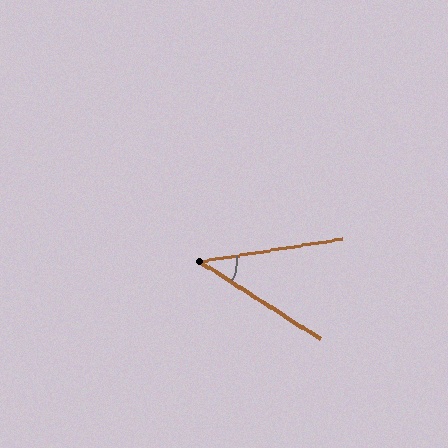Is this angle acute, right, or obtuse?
It is acute.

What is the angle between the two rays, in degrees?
Approximately 42 degrees.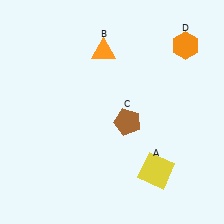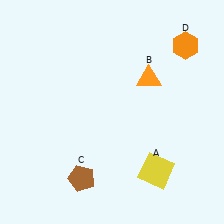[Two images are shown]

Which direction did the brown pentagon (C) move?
The brown pentagon (C) moved down.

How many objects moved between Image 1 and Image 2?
2 objects moved between the two images.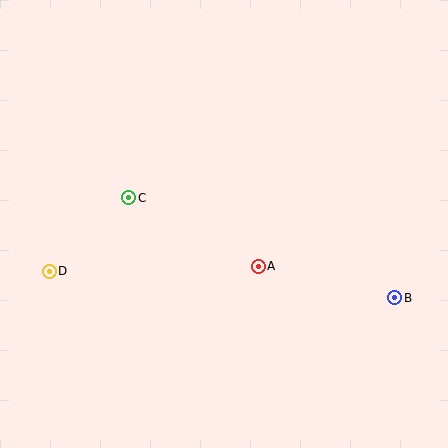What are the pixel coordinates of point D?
Point D is at (49, 271).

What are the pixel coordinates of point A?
Point A is at (258, 266).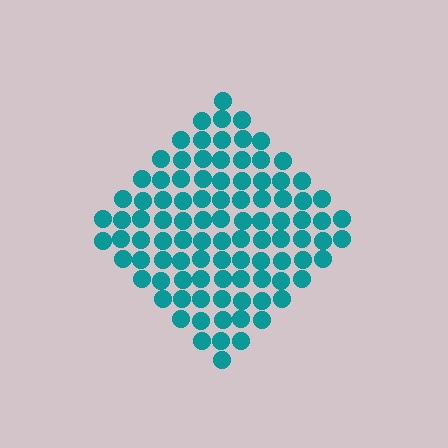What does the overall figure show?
The overall figure shows a diamond.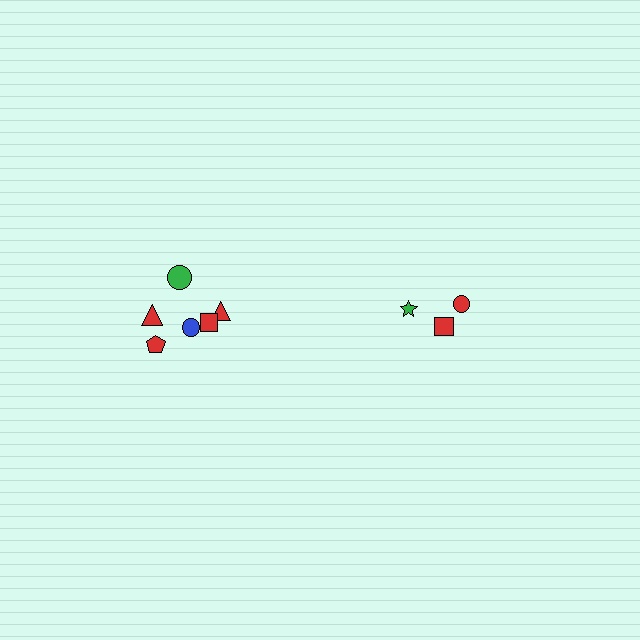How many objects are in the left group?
There are 6 objects.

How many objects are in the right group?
There are 3 objects.